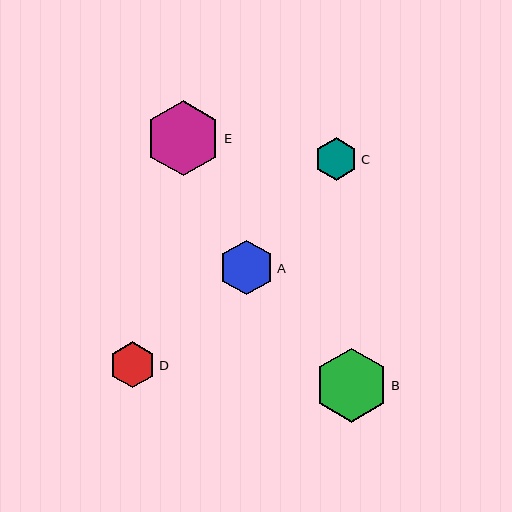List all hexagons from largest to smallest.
From largest to smallest: E, B, A, D, C.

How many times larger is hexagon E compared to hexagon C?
Hexagon E is approximately 1.8 times the size of hexagon C.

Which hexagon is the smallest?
Hexagon C is the smallest with a size of approximately 43 pixels.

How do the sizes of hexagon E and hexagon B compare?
Hexagon E and hexagon B are approximately the same size.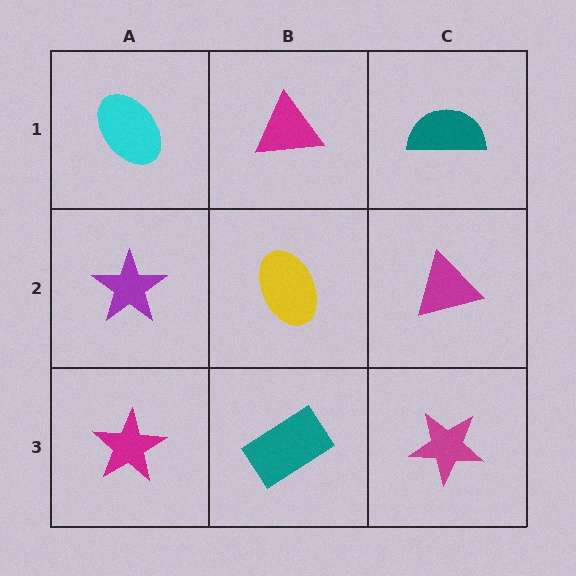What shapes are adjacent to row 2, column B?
A magenta triangle (row 1, column B), a teal rectangle (row 3, column B), a purple star (row 2, column A), a magenta triangle (row 2, column C).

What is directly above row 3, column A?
A purple star.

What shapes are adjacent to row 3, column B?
A yellow ellipse (row 2, column B), a magenta star (row 3, column A), a magenta star (row 3, column C).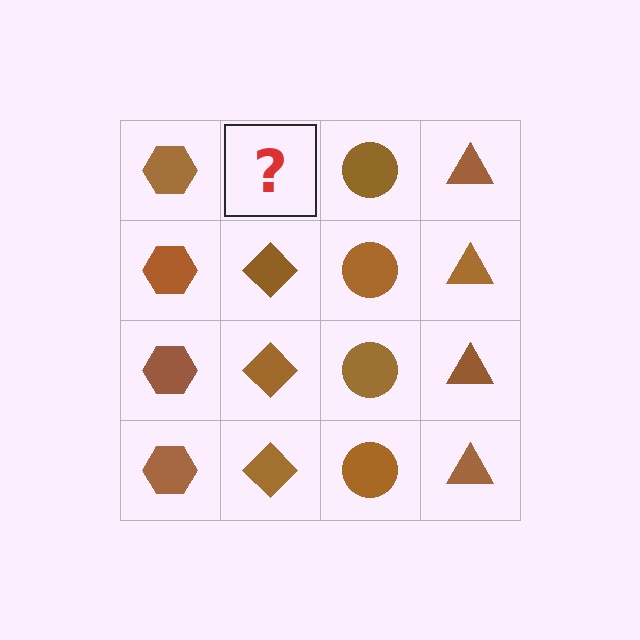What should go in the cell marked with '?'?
The missing cell should contain a brown diamond.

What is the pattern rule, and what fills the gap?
The rule is that each column has a consistent shape. The gap should be filled with a brown diamond.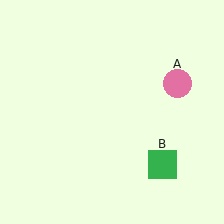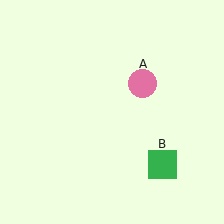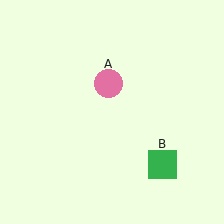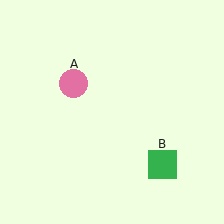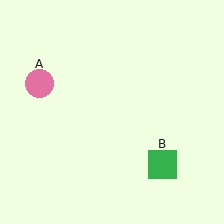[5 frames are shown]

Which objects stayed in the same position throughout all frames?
Green square (object B) remained stationary.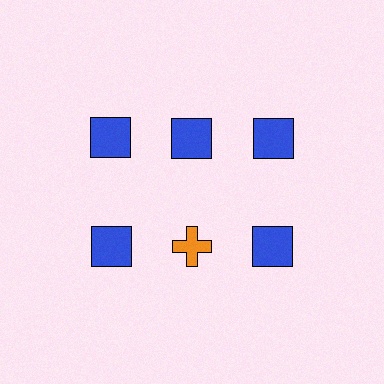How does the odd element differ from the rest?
It differs in both color (orange instead of blue) and shape (cross instead of square).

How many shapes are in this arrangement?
There are 6 shapes arranged in a grid pattern.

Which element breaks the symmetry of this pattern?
The orange cross in the second row, second from left column breaks the symmetry. All other shapes are blue squares.